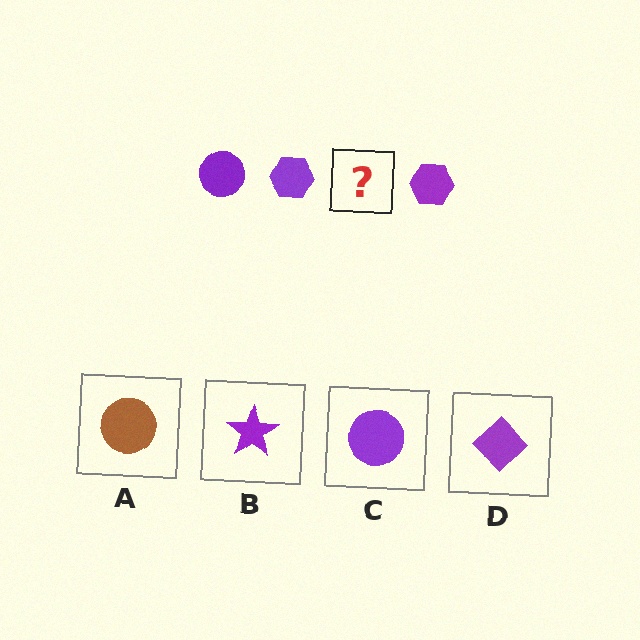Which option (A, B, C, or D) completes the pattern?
C.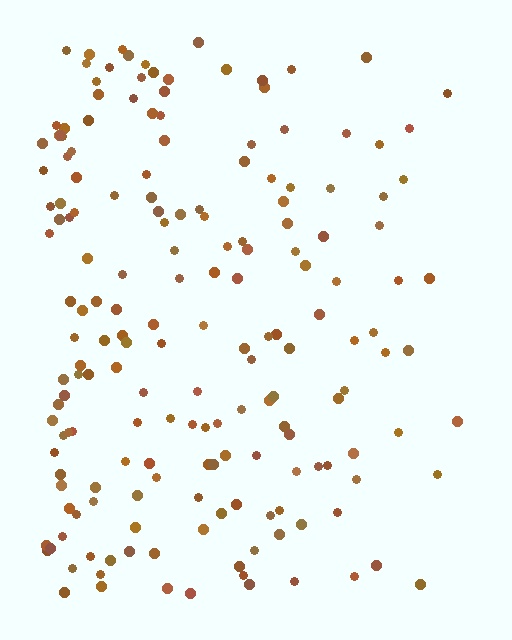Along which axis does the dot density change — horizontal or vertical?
Horizontal.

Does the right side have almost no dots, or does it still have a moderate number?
Still a moderate number, just noticeably fewer than the left.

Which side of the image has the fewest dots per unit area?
The right.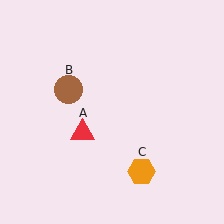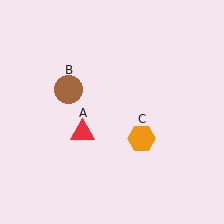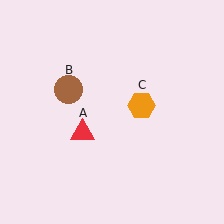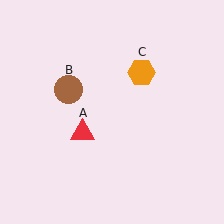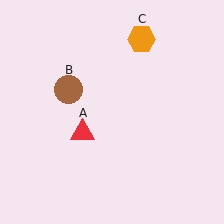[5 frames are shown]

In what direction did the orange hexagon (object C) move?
The orange hexagon (object C) moved up.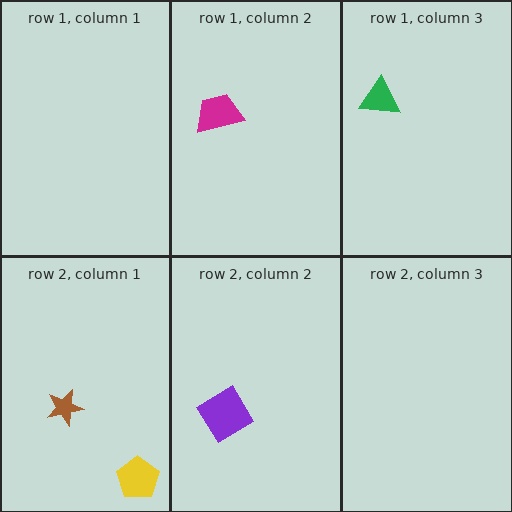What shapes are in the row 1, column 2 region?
The magenta trapezoid.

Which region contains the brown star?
The row 2, column 1 region.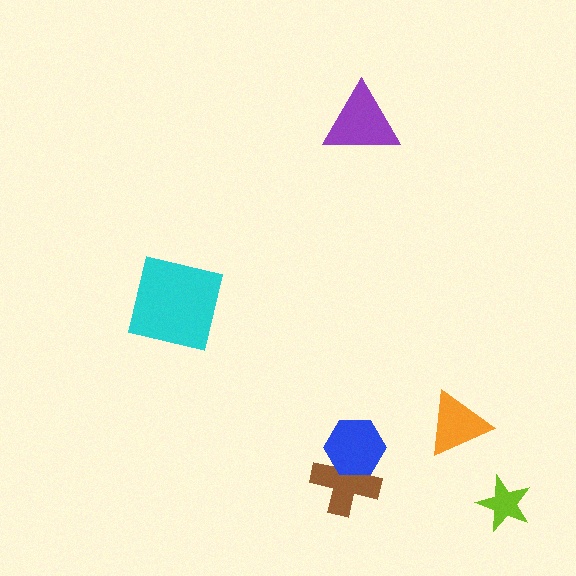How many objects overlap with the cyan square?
0 objects overlap with the cyan square.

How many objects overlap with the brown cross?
1 object overlaps with the brown cross.